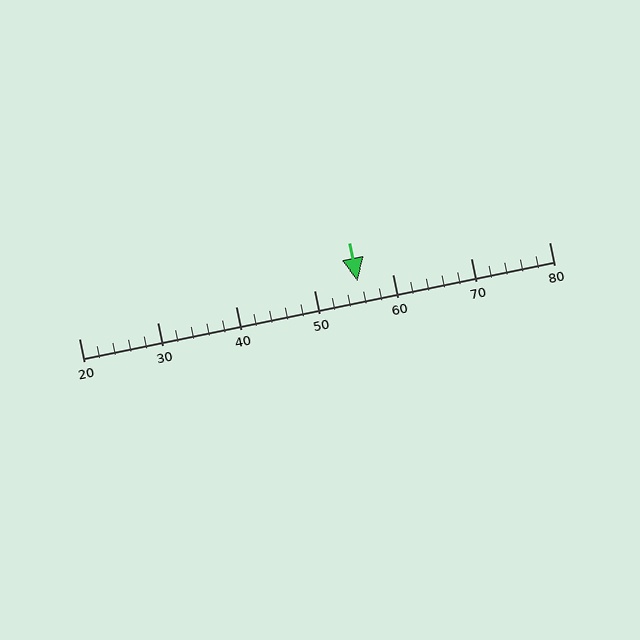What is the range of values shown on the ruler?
The ruler shows values from 20 to 80.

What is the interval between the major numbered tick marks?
The major tick marks are spaced 10 units apart.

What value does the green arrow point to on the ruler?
The green arrow points to approximately 56.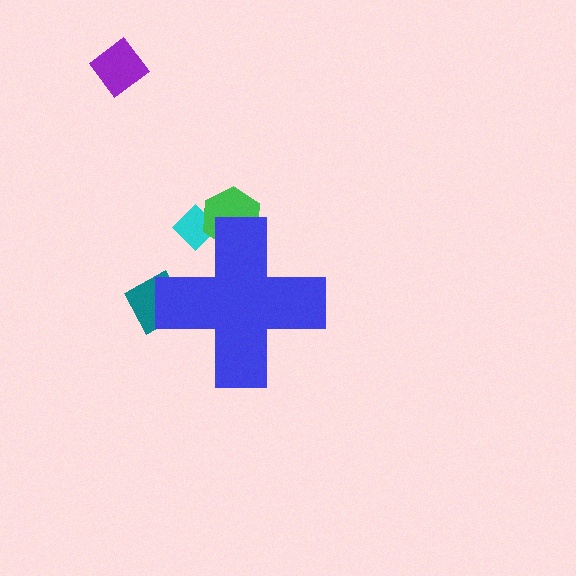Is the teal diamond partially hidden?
Yes, the teal diamond is partially hidden behind the blue cross.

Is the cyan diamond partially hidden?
Yes, the cyan diamond is partially hidden behind the blue cross.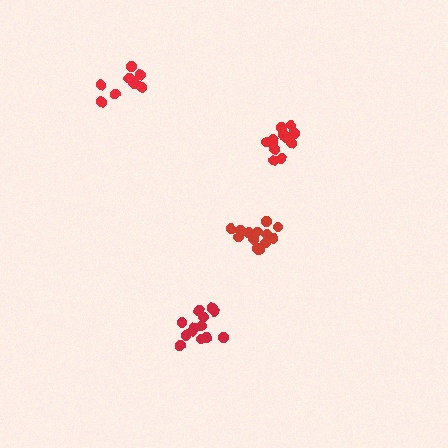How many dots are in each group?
Group 1: 13 dots, Group 2: 9 dots, Group 3: 13 dots, Group 4: 13 dots (48 total).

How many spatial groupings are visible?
There are 4 spatial groupings.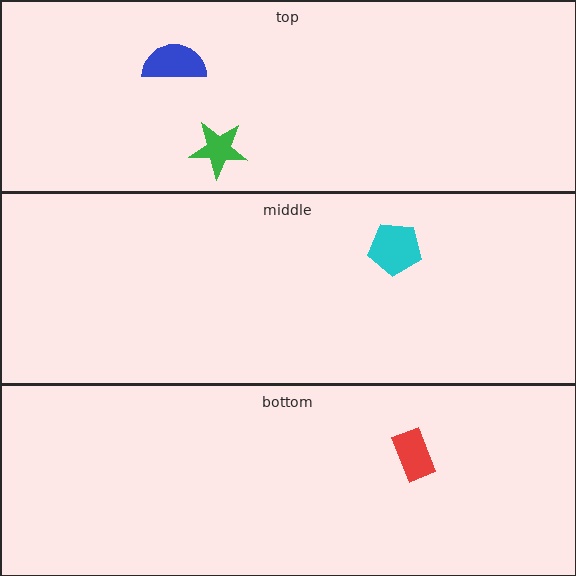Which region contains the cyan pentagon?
The middle region.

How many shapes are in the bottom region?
1.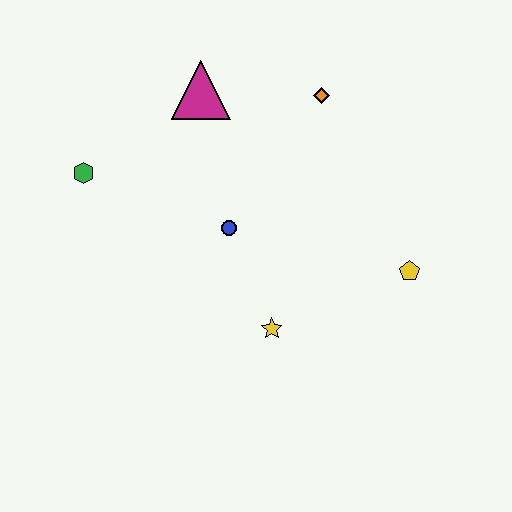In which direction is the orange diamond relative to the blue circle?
The orange diamond is above the blue circle.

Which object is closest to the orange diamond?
The magenta triangle is closest to the orange diamond.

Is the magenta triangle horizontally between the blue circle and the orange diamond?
No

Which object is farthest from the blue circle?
The yellow pentagon is farthest from the blue circle.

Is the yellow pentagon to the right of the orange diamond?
Yes